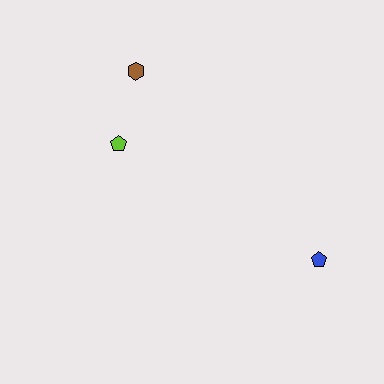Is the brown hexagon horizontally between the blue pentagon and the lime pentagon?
Yes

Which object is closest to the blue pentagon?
The lime pentagon is closest to the blue pentagon.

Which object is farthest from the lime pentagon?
The blue pentagon is farthest from the lime pentagon.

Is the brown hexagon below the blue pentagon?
No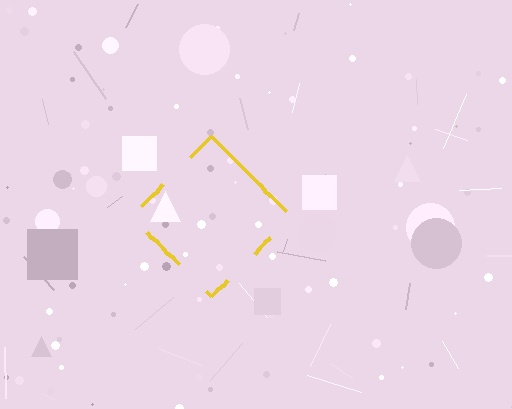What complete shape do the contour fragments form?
The contour fragments form a diamond.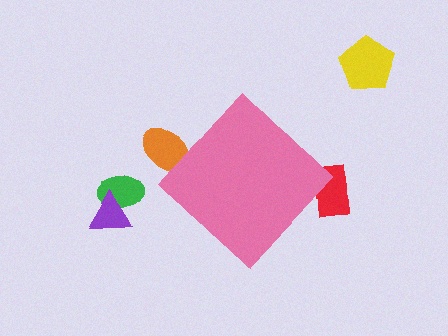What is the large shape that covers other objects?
A pink diamond.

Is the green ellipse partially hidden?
No, the green ellipse is fully visible.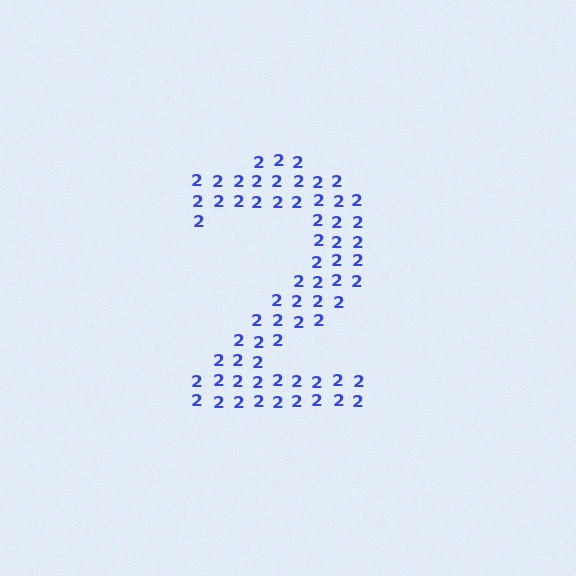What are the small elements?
The small elements are digit 2's.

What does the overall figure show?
The overall figure shows the digit 2.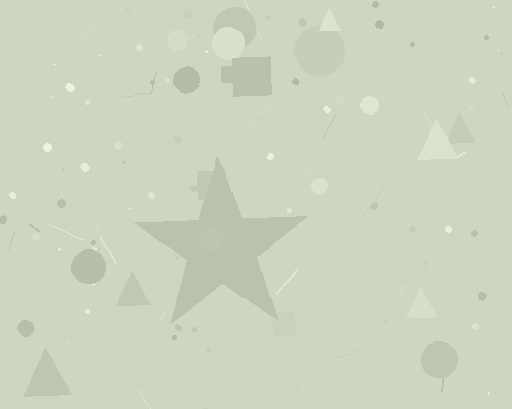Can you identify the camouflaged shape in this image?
The camouflaged shape is a star.